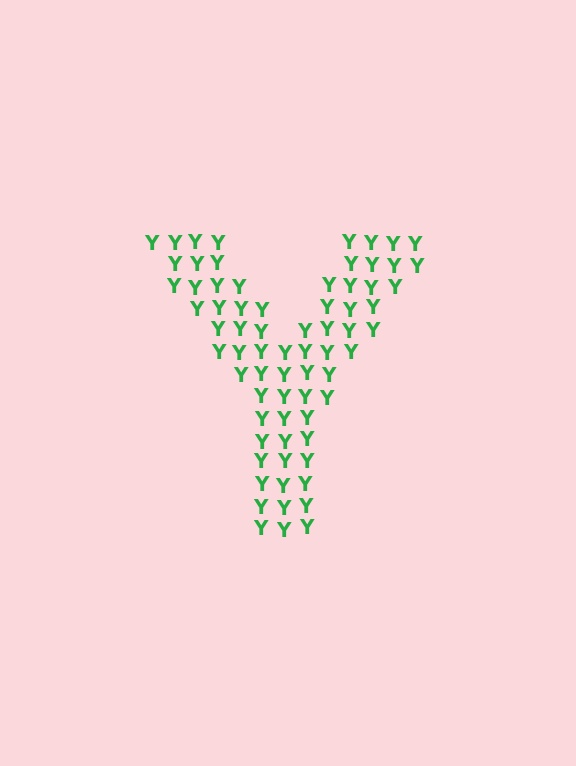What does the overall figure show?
The overall figure shows the letter Y.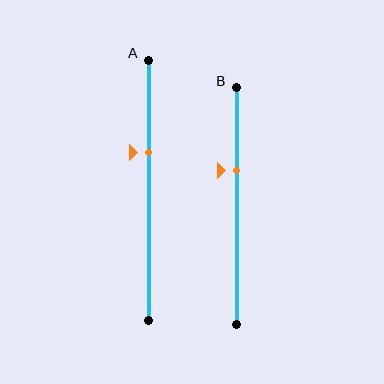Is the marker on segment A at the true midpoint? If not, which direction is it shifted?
No, the marker on segment A is shifted upward by about 14% of the segment length.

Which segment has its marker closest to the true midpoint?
Segment A has its marker closest to the true midpoint.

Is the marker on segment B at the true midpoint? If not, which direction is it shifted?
No, the marker on segment B is shifted upward by about 15% of the segment length.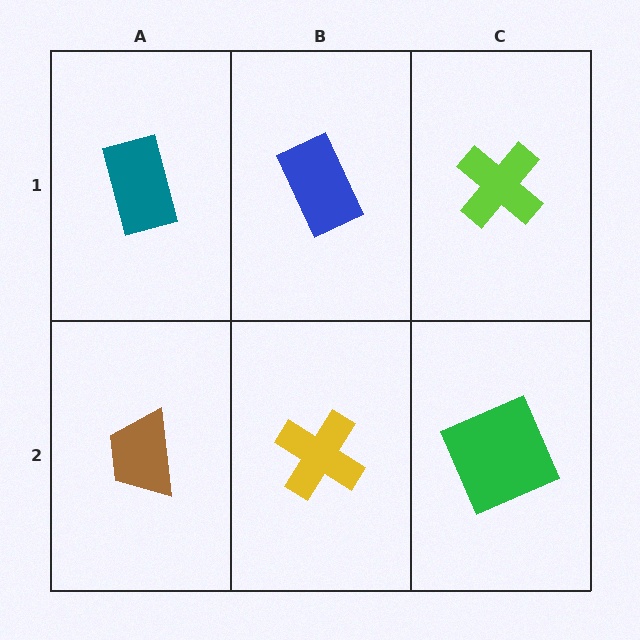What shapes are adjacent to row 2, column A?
A teal rectangle (row 1, column A), a yellow cross (row 2, column B).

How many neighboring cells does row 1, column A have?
2.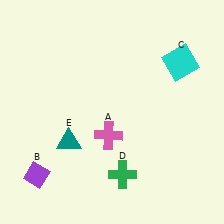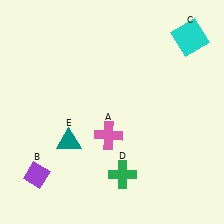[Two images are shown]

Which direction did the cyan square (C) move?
The cyan square (C) moved up.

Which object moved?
The cyan square (C) moved up.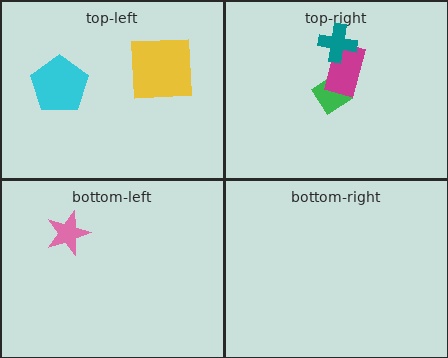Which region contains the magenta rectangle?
The top-right region.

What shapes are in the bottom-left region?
The pink star.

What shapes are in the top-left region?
The cyan pentagon, the yellow square.